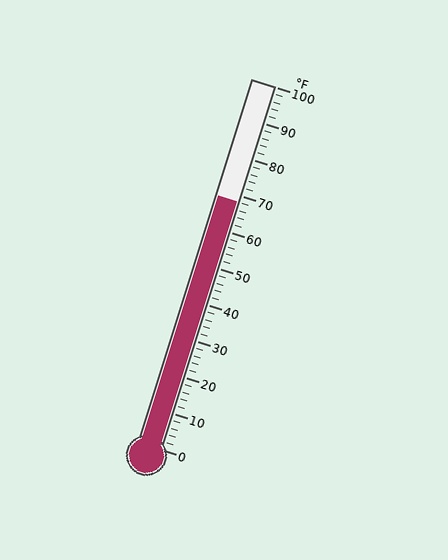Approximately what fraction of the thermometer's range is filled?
The thermometer is filled to approximately 70% of its range.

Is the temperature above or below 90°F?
The temperature is below 90°F.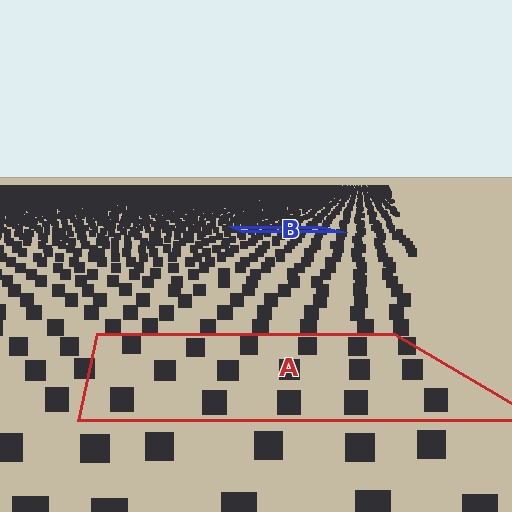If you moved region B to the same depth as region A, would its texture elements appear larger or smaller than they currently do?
They would appear larger. At a closer depth, the same texture elements are projected at a bigger on-screen size.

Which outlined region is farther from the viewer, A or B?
Region B is farther from the viewer — the texture elements inside it appear smaller and more densely packed.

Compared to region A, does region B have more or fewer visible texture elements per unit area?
Region B has more texture elements per unit area — they are packed more densely because it is farther away.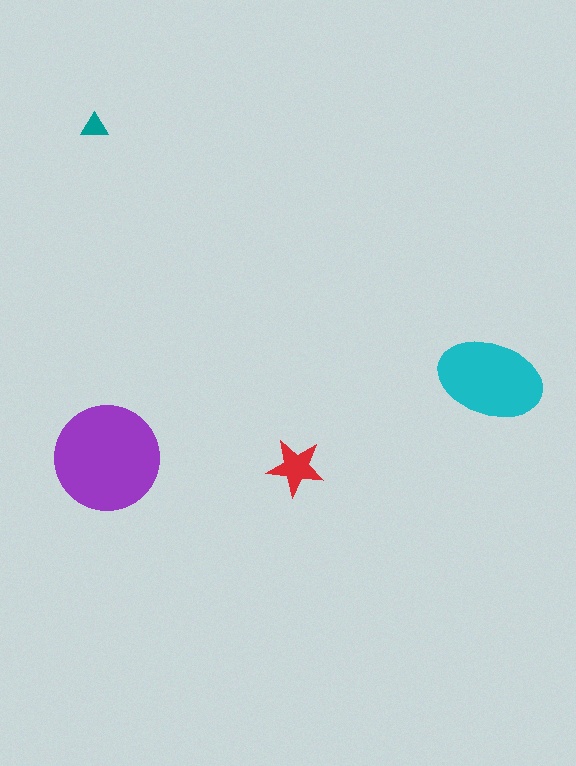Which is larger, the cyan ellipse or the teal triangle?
The cyan ellipse.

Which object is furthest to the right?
The cyan ellipse is rightmost.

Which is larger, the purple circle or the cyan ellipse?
The purple circle.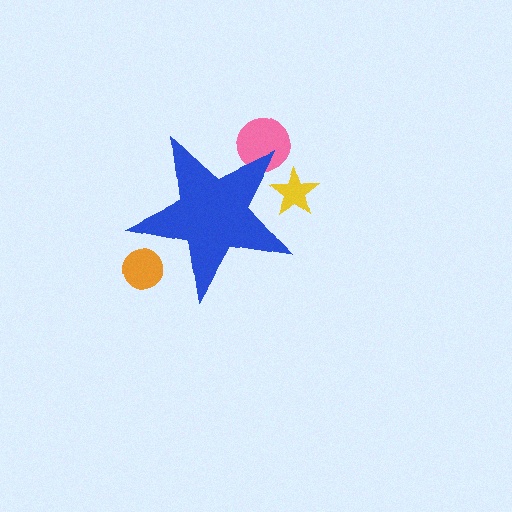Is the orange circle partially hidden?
Yes, the orange circle is partially hidden behind the blue star.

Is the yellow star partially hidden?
Yes, the yellow star is partially hidden behind the blue star.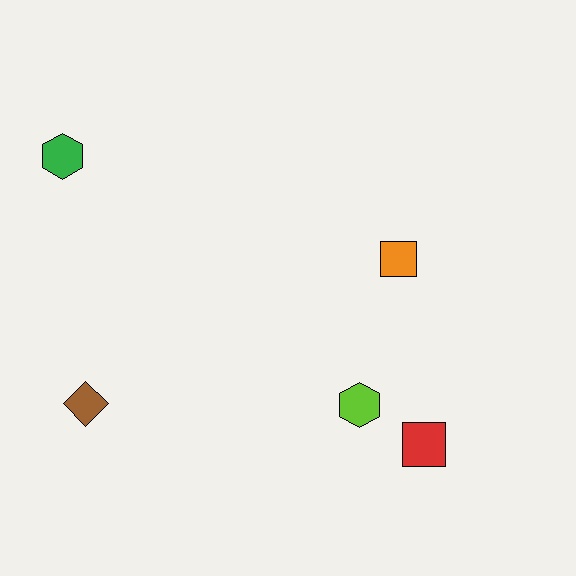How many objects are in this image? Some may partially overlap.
There are 5 objects.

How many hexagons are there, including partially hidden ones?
There are 2 hexagons.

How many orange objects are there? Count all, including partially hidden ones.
There is 1 orange object.